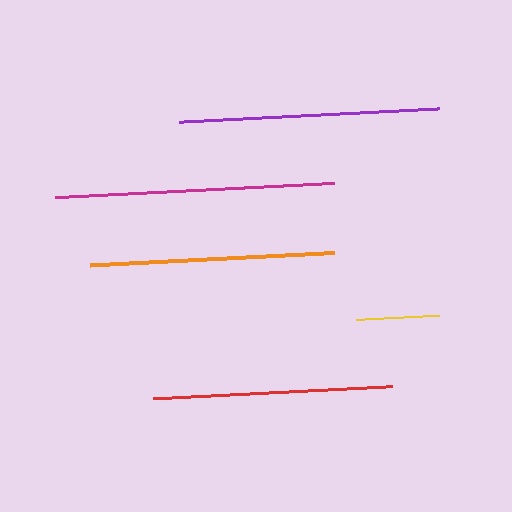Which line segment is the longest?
The magenta line is the longest at approximately 280 pixels.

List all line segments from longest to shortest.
From longest to shortest: magenta, purple, orange, red, yellow.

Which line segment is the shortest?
The yellow line is the shortest at approximately 83 pixels.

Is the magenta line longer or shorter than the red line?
The magenta line is longer than the red line.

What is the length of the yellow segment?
The yellow segment is approximately 83 pixels long.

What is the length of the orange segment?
The orange segment is approximately 244 pixels long.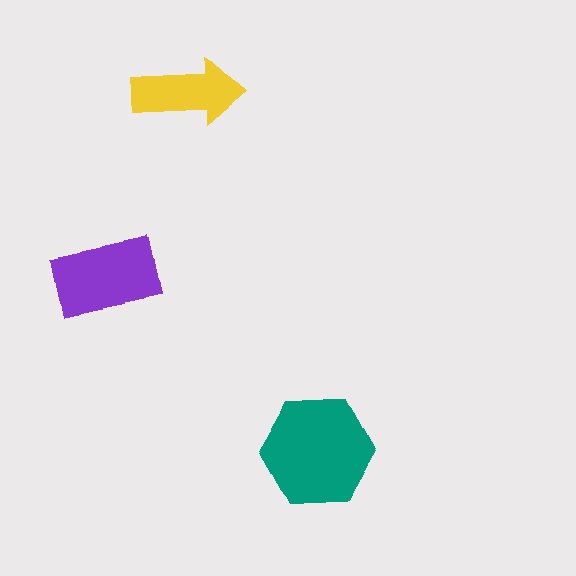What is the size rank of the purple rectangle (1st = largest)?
2nd.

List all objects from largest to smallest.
The teal hexagon, the purple rectangle, the yellow arrow.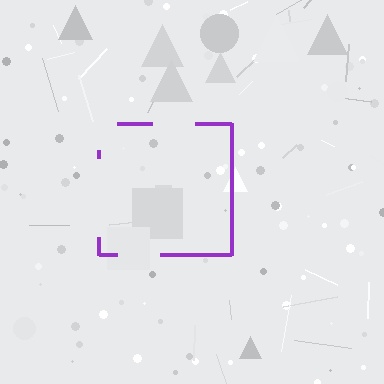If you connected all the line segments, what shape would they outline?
They would outline a square.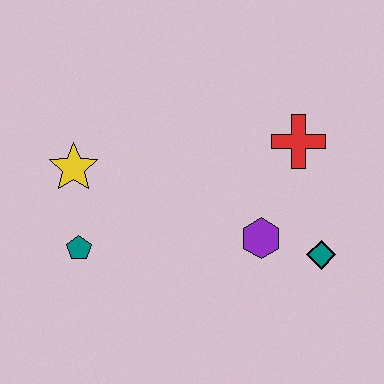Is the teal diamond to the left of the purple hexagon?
No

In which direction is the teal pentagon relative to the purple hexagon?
The teal pentagon is to the left of the purple hexagon.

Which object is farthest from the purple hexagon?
The yellow star is farthest from the purple hexagon.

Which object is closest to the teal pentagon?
The yellow star is closest to the teal pentagon.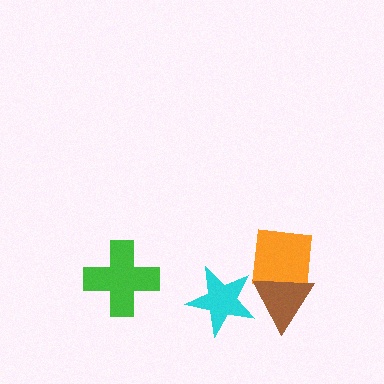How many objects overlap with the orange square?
1 object overlaps with the orange square.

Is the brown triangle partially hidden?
Yes, it is partially covered by another shape.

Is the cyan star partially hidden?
No, no other shape covers it.